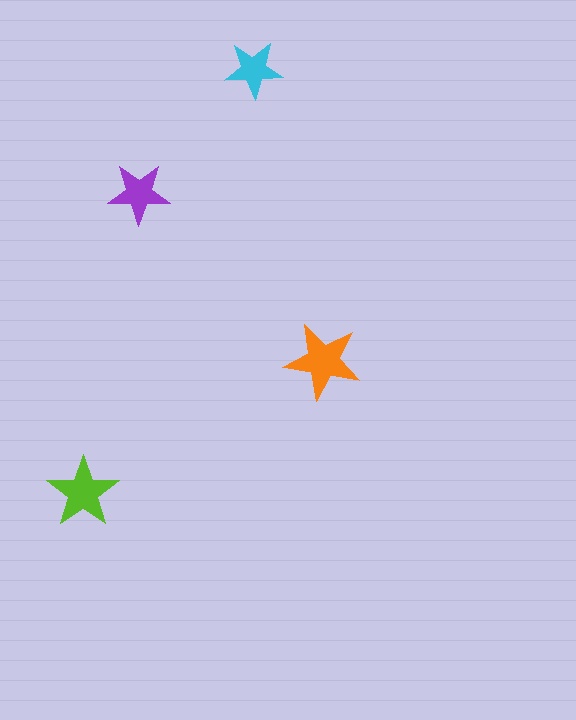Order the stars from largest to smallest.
the orange one, the lime one, the purple one, the cyan one.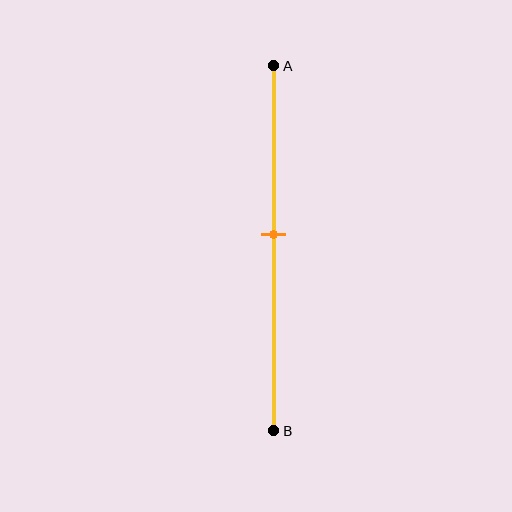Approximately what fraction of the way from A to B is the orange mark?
The orange mark is approximately 45% of the way from A to B.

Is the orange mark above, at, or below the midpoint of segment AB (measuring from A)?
The orange mark is above the midpoint of segment AB.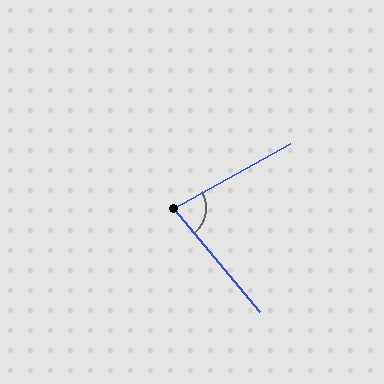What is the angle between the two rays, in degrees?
Approximately 79 degrees.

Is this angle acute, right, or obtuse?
It is acute.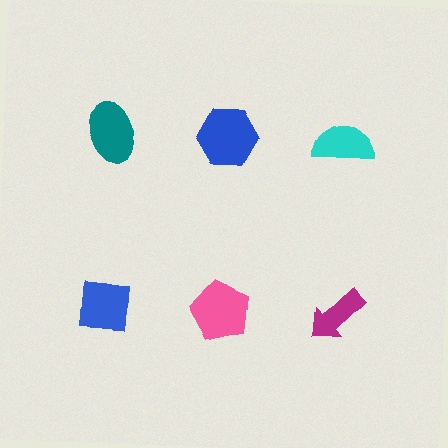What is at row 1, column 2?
A blue hexagon.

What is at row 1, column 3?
A cyan semicircle.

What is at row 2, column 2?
A pink pentagon.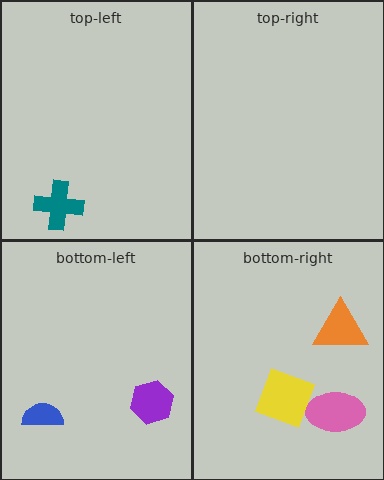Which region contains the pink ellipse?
The bottom-right region.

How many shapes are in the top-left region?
1.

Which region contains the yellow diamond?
The bottom-right region.